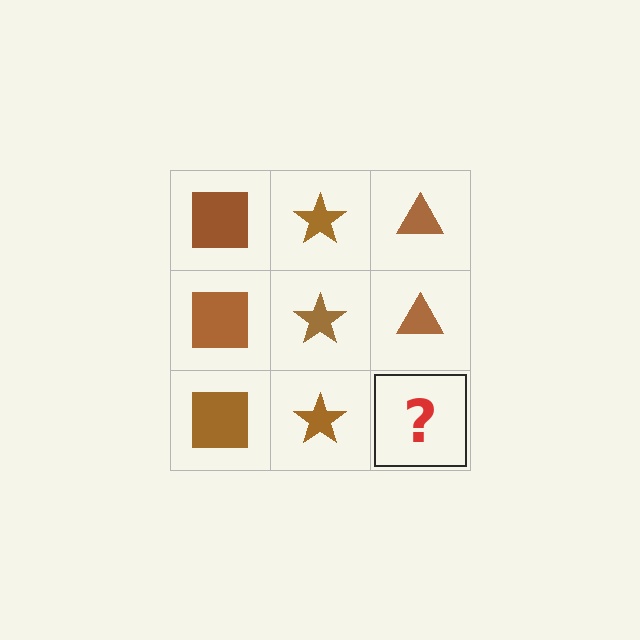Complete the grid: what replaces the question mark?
The question mark should be replaced with a brown triangle.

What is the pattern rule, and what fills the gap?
The rule is that each column has a consistent shape. The gap should be filled with a brown triangle.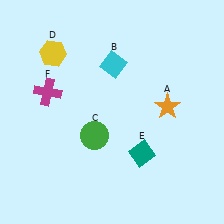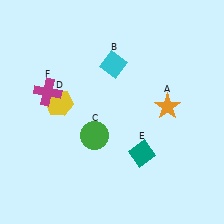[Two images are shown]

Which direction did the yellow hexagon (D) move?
The yellow hexagon (D) moved down.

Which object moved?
The yellow hexagon (D) moved down.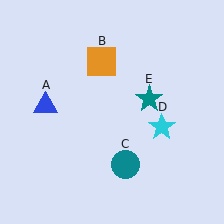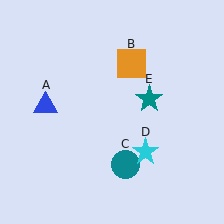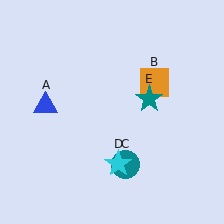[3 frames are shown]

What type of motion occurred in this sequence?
The orange square (object B), cyan star (object D) rotated clockwise around the center of the scene.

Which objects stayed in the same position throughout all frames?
Blue triangle (object A) and teal circle (object C) and teal star (object E) remained stationary.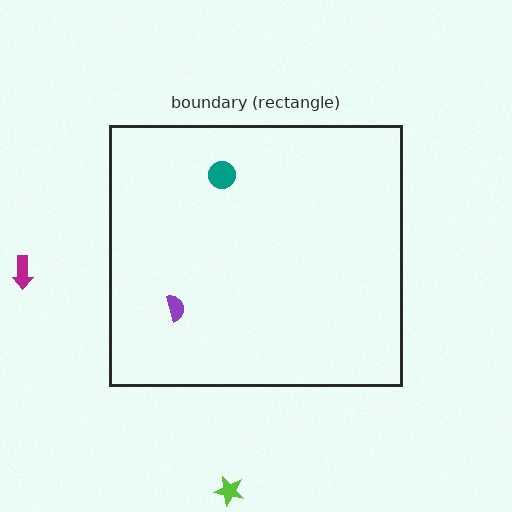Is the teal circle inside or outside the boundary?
Inside.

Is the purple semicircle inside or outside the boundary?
Inside.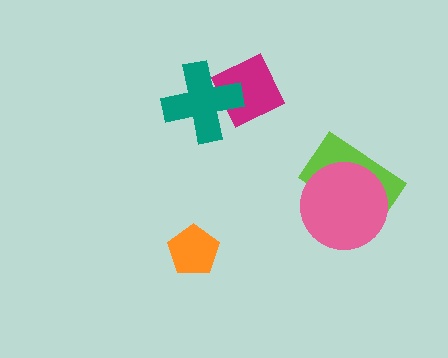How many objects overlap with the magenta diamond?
1 object overlaps with the magenta diamond.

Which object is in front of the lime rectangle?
The pink circle is in front of the lime rectangle.